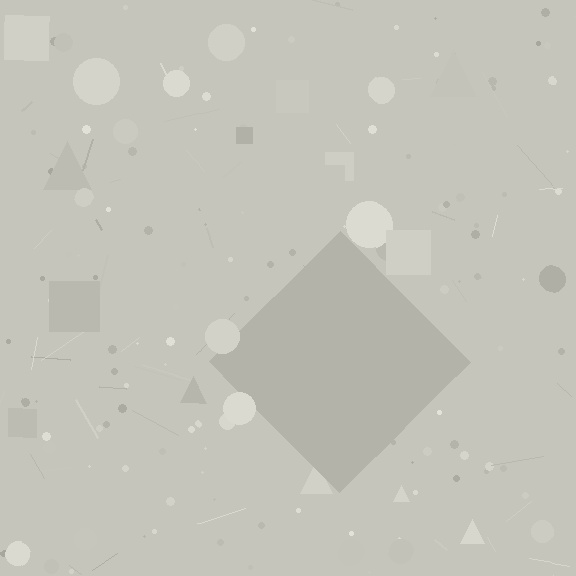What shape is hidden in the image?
A diamond is hidden in the image.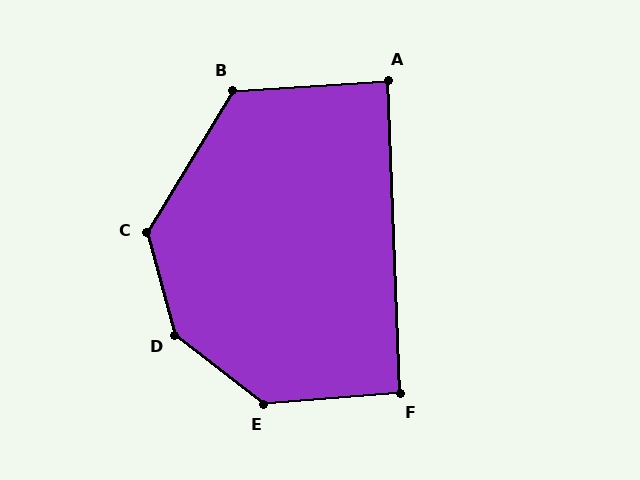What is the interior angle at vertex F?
Approximately 92 degrees (approximately right).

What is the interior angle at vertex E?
Approximately 138 degrees (obtuse).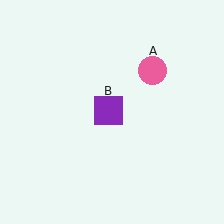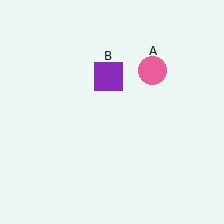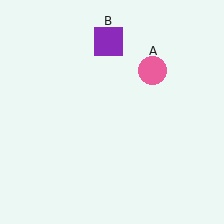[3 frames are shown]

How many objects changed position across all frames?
1 object changed position: purple square (object B).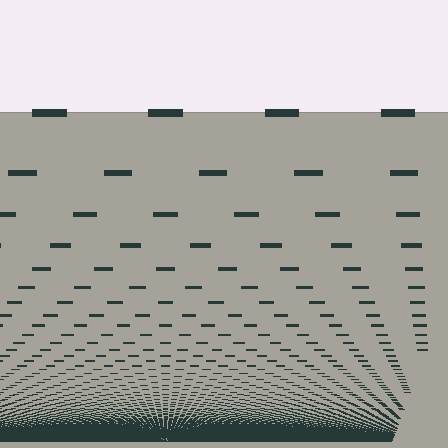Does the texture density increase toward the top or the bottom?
Density increases toward the bottom.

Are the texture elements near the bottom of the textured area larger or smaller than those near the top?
Smaller. The gradient is inverted — elements near the bottom are smaller and denser.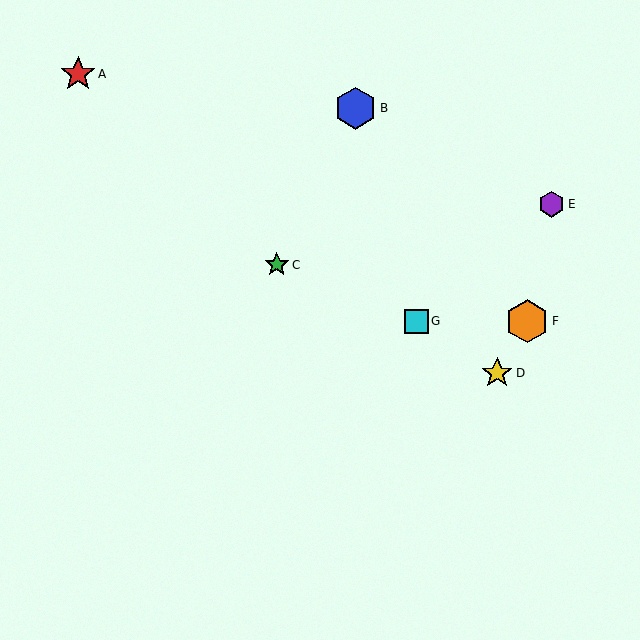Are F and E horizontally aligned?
No, F is at y≈321 and E is at y≈204.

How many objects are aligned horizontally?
2 objects (F, G) are aligned horizontally.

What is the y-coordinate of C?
Object C is at y≈265.